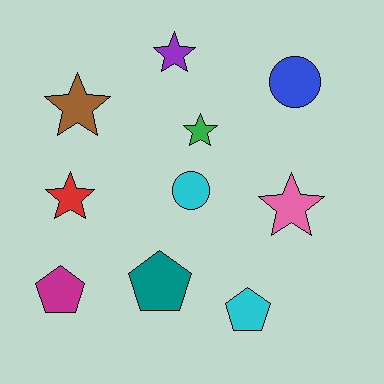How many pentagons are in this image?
There are 3 pentagons.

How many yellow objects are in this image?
There are no yellow objects.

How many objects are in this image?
There are 10 objects.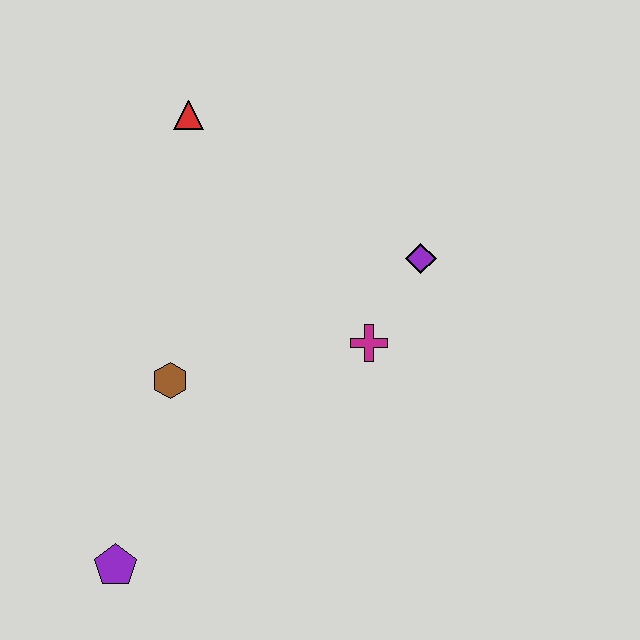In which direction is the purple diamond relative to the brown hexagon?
The purple diamond is to the right of the brown hexagon.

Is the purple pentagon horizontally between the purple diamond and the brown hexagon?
No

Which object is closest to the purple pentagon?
The brown hexagon is closest to the purple pentagon.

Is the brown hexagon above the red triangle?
No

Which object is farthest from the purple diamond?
The purple pentagon is farthest from the purple diamond.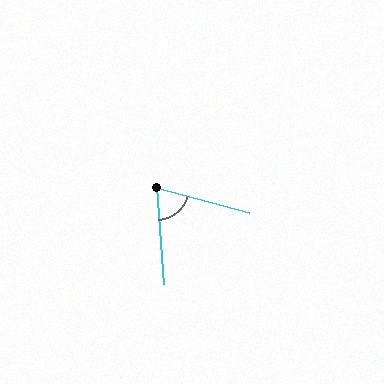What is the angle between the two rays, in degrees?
Approximately 71 degrees.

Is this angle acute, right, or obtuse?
It is acute.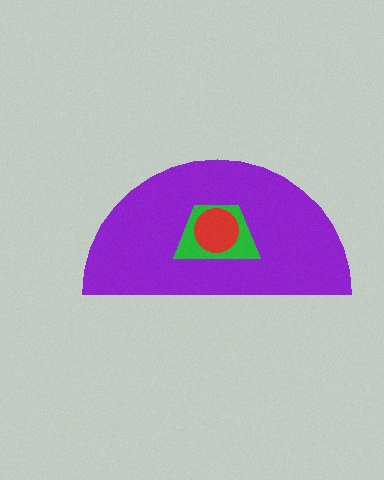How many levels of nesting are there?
3.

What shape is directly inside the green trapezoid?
The red circle.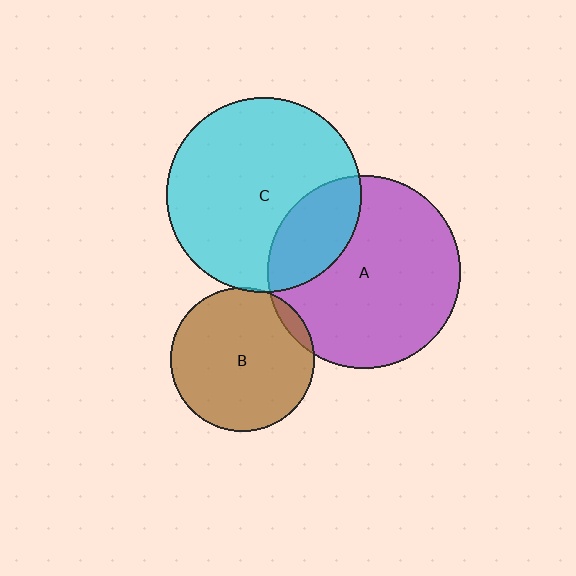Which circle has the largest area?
Circle C (cyan).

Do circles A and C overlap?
Yes.